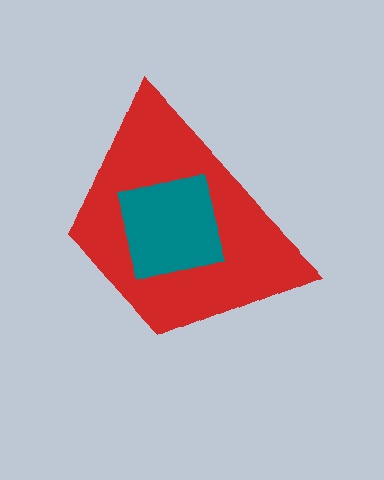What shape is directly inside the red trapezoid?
The teal square.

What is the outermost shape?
The red trapezoid.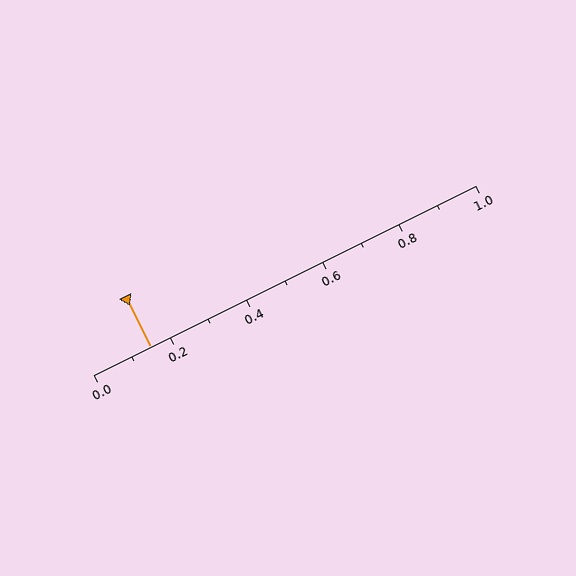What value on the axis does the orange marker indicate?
The marker indicates approximately 0.15.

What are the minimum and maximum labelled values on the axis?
The axis runs from 0.0 to 1.0.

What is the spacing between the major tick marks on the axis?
The major ticks are spaced 0.2 apart.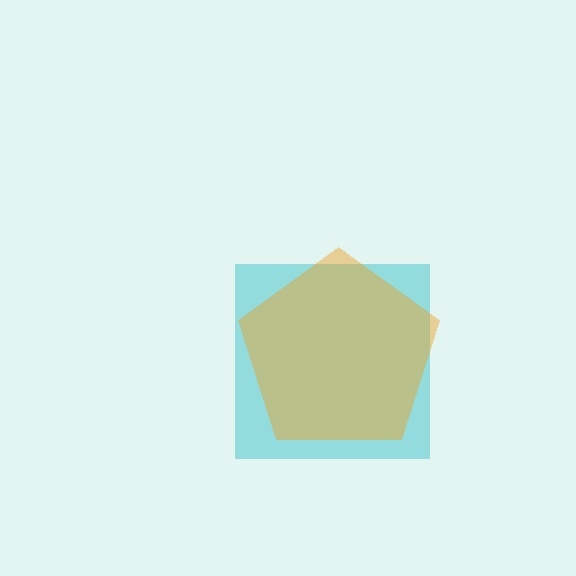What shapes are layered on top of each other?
The layered shapes are: a cyan square, an orange pentagon.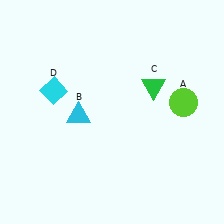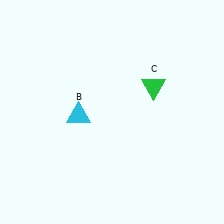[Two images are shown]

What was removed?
The cyan diamond (D), the lime circle (A) were removed in Image 2.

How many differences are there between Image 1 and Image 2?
There are 2 differences between the two images.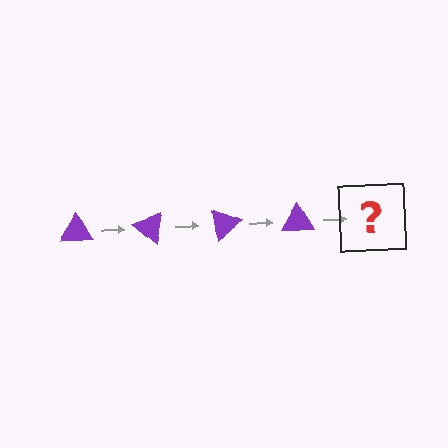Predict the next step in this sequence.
The next step is a purple triangle rotated 160 degrees.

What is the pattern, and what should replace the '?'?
The pattern is that the triangle rotates 40 degrees each step. The '?' should be a purple triangle rotated 160 degrees.